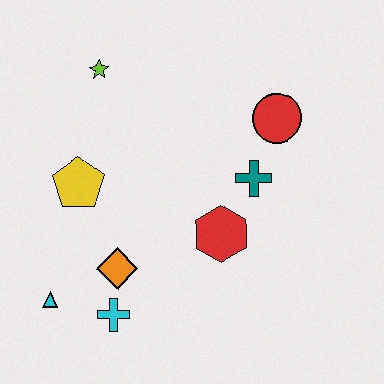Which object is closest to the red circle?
The teal cross is closest to the red circle.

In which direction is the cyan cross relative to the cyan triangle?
The cyan cross is to the right of the cyan triangle.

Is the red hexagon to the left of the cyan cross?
No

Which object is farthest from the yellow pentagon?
The red circle is farthest from the yellow pentagon.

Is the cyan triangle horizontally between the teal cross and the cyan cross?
No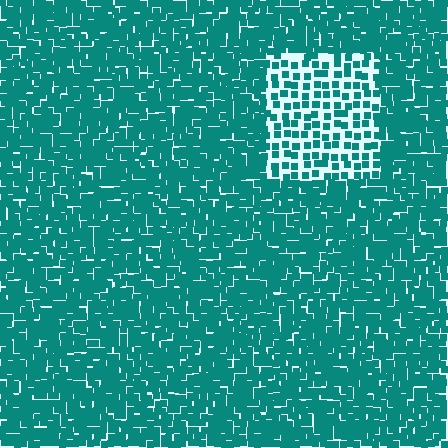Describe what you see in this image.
The image contains small teal elements arranged at two different densities. A rectangle-shaped region is visible where the elements are less densely packed than the surrounding area.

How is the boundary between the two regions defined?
The boundary is defined by a change in element density (approximately 2.3x ratio). All elements are the same color, size, and shape.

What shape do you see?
I see a rectangle.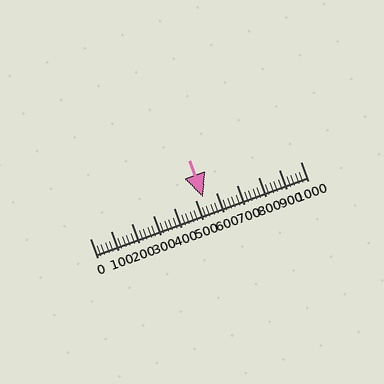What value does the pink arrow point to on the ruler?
The pink arrow points to approximately 540.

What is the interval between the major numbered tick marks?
The major tick marks are spaced 100 units apart.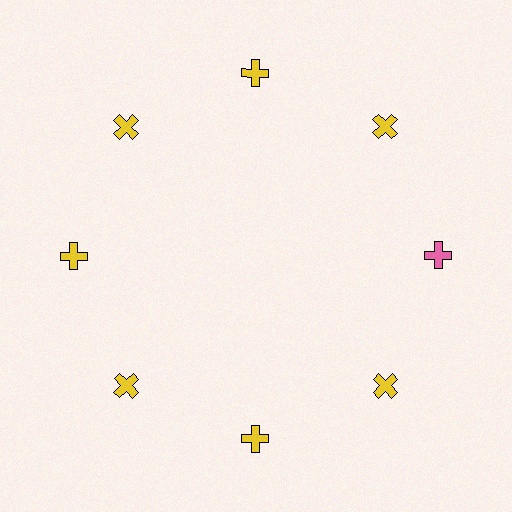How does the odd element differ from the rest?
It has a different color: pink instead of yellow.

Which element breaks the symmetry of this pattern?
The pink cross at roughly the 3 o'clock position breaks the symmetry. All other shapes are yellow crosses.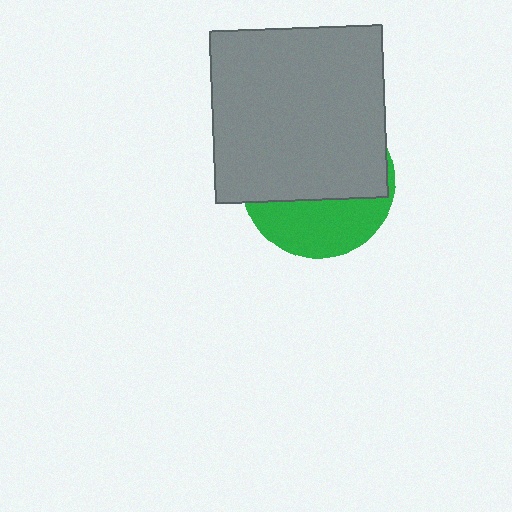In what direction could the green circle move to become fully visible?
The green circle could move down. That would shift it out from behind the gray square entirely.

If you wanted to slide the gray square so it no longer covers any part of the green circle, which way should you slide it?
Slide it up — that is the most direct way to separate the two shapes.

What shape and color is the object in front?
The object in front is a gray square.